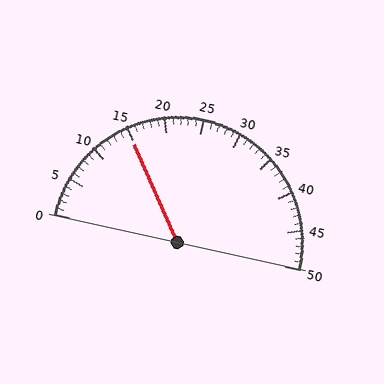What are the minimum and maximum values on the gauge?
The gauge ranges from 0 to 50.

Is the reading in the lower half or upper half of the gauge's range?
The reading is in the lower half of the range (0 to 50).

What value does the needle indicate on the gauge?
The needle indicates approximately 15.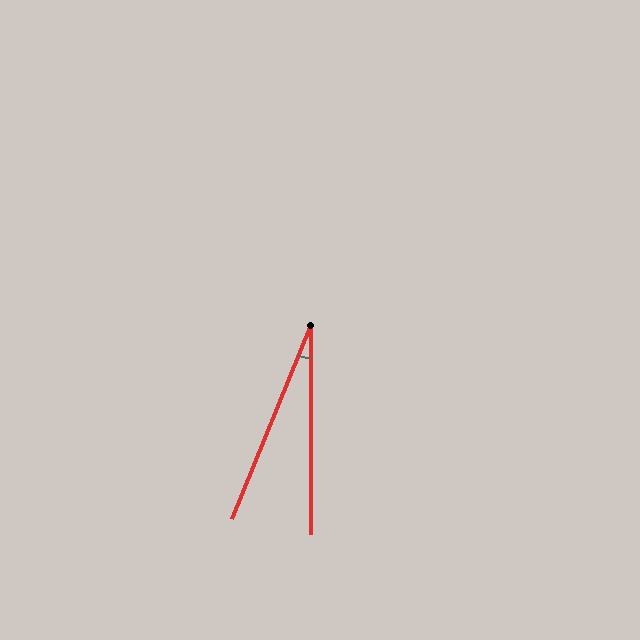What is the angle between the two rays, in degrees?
Approximately 22 degrees.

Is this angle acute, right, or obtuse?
It is acute.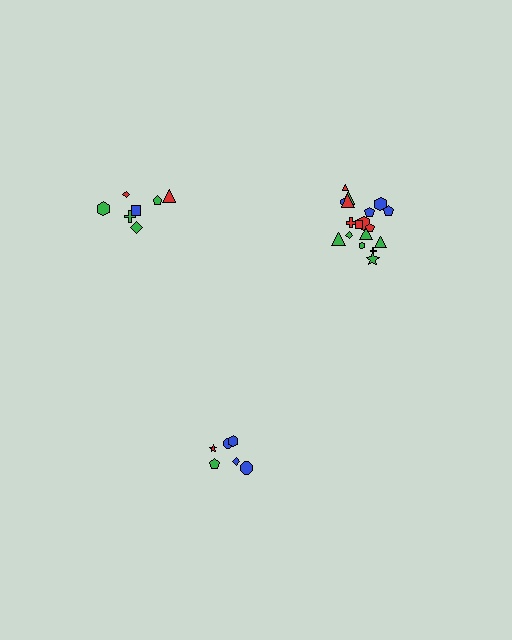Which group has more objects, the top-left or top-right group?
The top-right group.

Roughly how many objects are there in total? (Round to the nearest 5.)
Roughly 30 objects in total.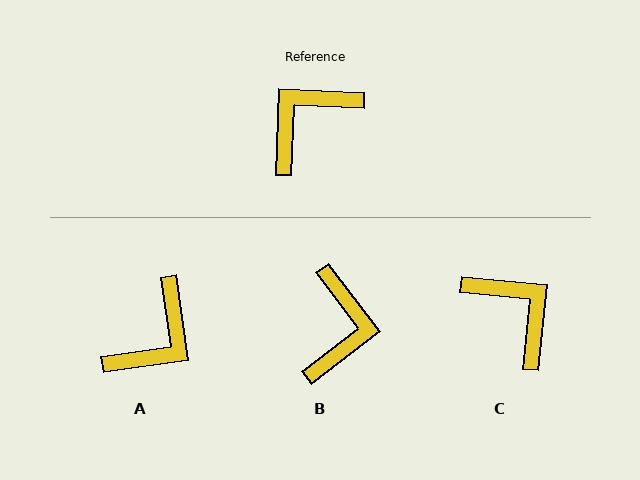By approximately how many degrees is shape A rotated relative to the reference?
Approximately 170 degrees clockwise.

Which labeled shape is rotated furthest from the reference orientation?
A, about 170 degrees away.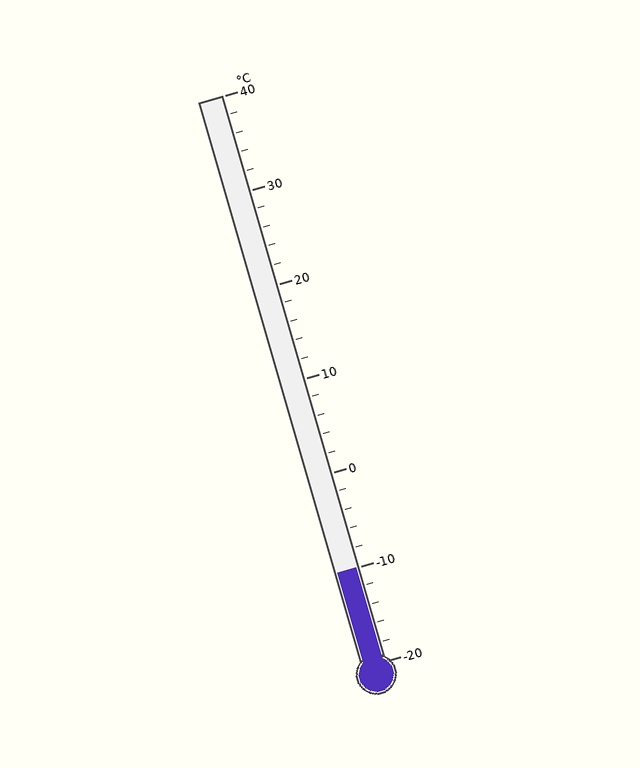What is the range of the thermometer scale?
The thermometer scale ranges from -20°C to 40°C.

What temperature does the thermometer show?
The thermometer shows approximately -10°C.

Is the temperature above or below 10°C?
The temperature is below 10°C.